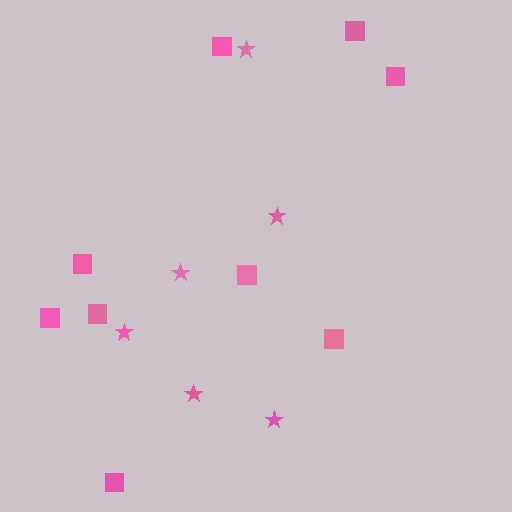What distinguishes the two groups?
There are 2 groups: one group of stars (6) and one group of squares (9).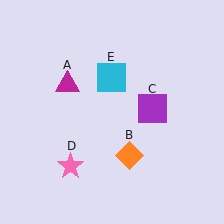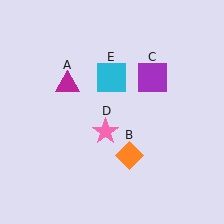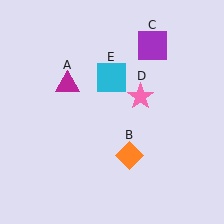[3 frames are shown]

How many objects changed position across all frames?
2 objects changed position: purple square (object C), pink star (object D).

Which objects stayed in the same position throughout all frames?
Magenta triangle (object A) and orange diamond (object B) and cyan square (object E) remained stationary.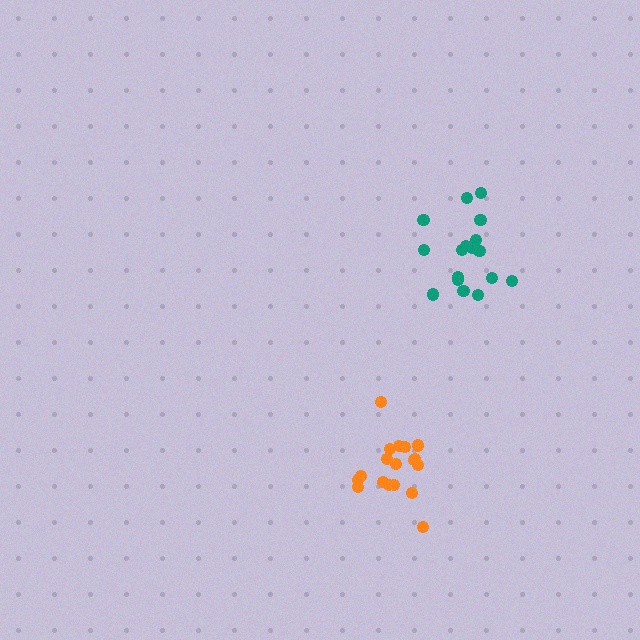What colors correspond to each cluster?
The clusters are colored: orange, teal.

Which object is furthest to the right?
The teal cluster is rightmost.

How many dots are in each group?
Group 1: 18 dots, Group 2: 17 dots (35 total).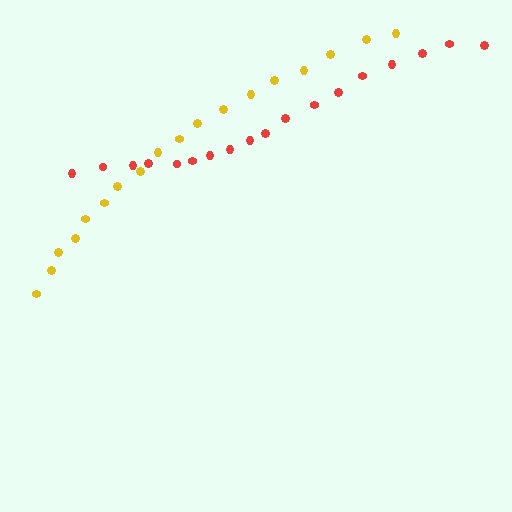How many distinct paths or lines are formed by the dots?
There are 2 distinct paths.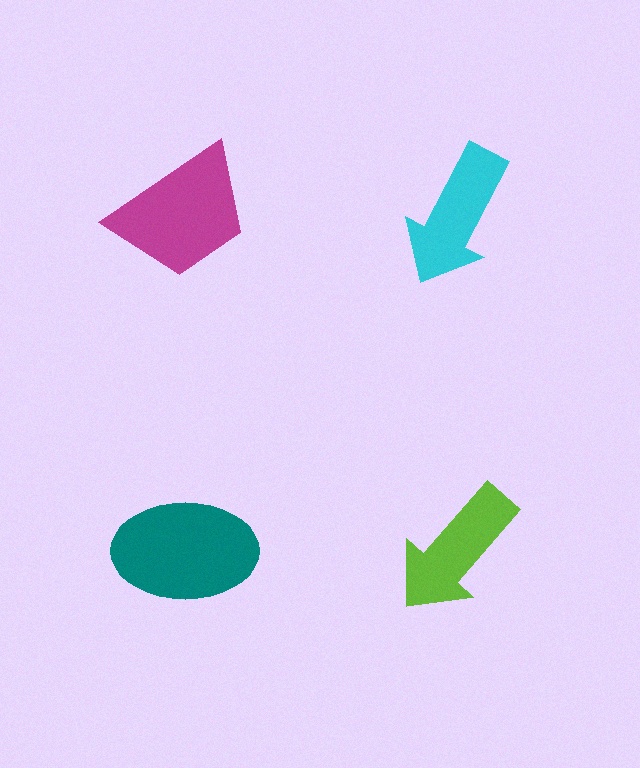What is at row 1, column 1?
A magenta trapezoid.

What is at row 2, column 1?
A teal ellipse.